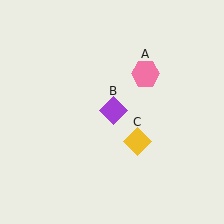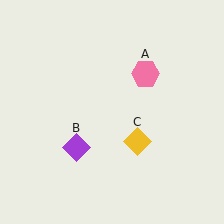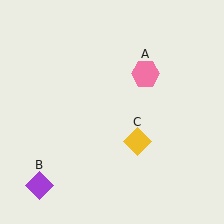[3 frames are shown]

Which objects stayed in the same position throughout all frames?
Pink hexagon (object A) and yellow diamond (object C) remained stationary.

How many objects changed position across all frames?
1 object changed position: purple diamond (object B).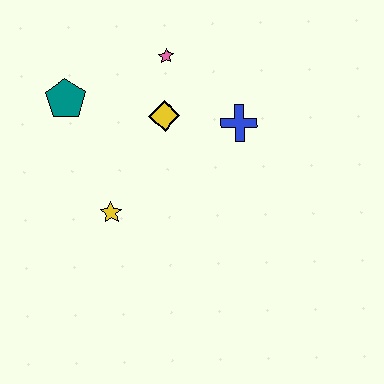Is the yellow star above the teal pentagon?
No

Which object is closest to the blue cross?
The yellow diamond is closest to the blue cross.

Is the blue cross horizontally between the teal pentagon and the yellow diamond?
No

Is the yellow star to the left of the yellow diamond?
Yes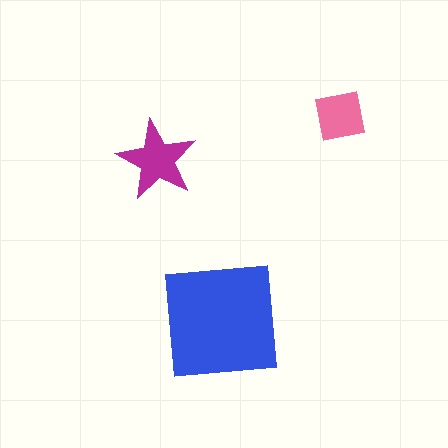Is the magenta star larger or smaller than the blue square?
Smaller.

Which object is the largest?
The blue square.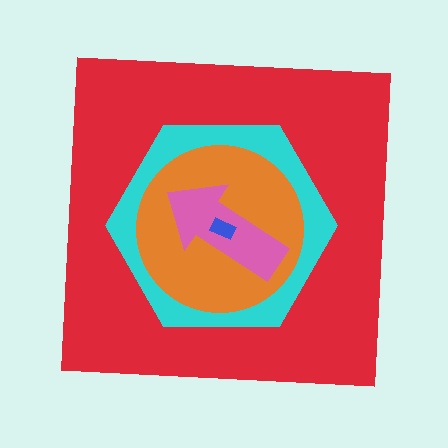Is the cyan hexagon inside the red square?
Yes.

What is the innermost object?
The blue rectangle.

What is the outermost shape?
The red square.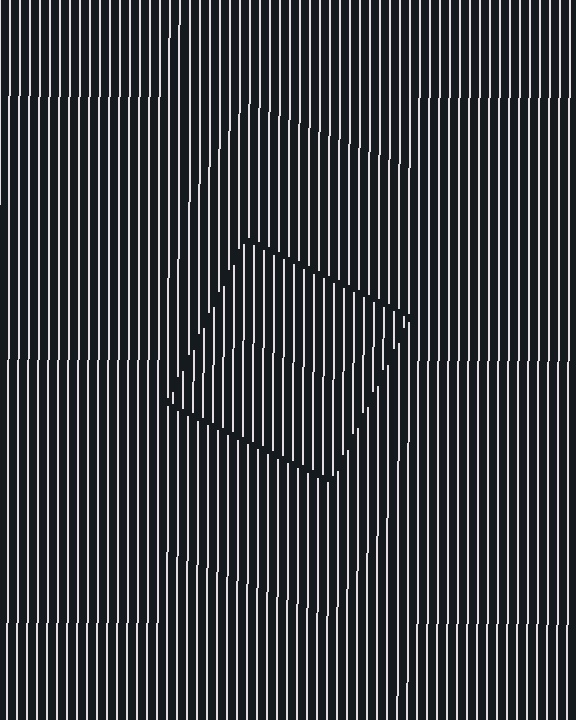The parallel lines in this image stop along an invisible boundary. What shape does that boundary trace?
An illusory square. The interior of the shape contains the same grating, shifted by half a period — the contour is defined by the phase discontinuity where line-ends from the inner and outer gratings abut.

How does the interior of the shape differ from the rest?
The interior of the shape contains the same grating, shifted by half a period — the contour is defined by the phase discontinuity where line-ends from the inner and outer gratings abut.